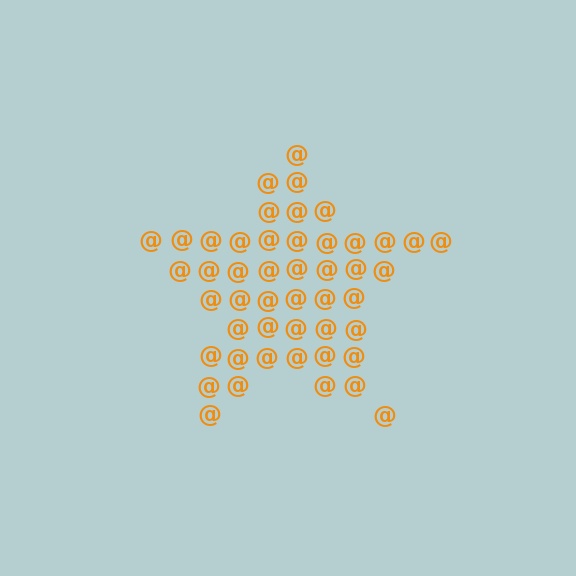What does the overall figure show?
The overall figure shows a star.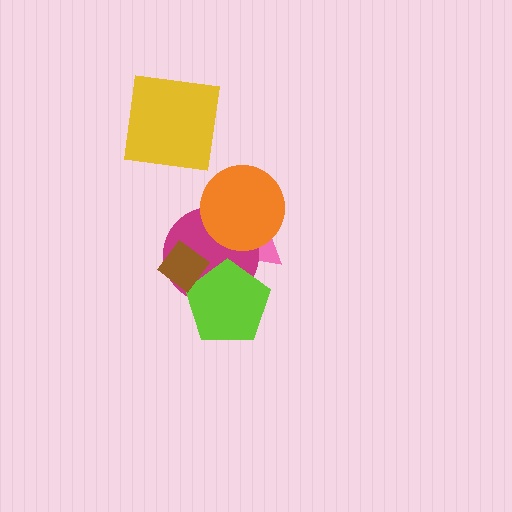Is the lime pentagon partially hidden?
Yes, it is partially covered by another shape.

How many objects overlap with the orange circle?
2 objects overlap with the orange circle.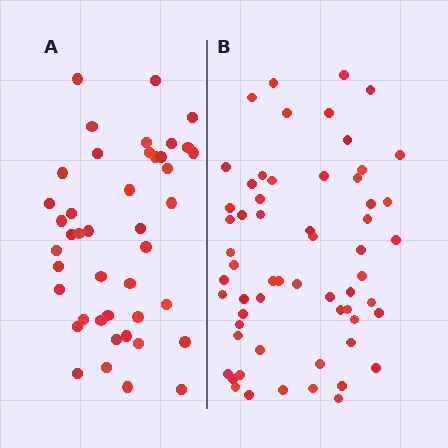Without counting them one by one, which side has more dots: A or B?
Region B (the right region) has more dots.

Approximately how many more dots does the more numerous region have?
Region B has approximately 15 more dots than region A.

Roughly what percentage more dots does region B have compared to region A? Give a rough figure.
About 40% more.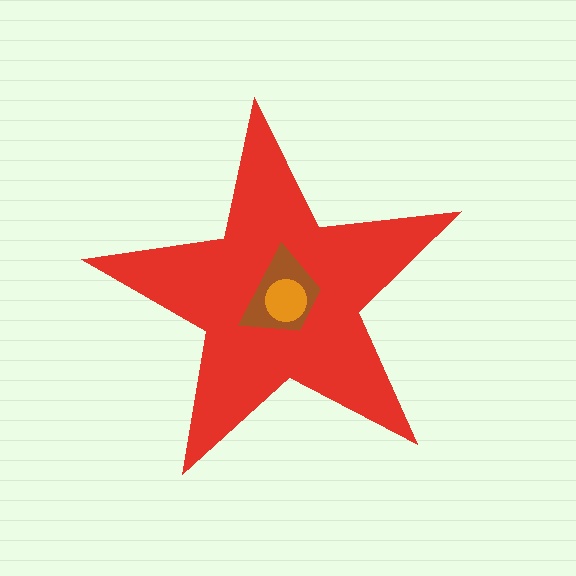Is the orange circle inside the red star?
Yes.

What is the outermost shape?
The red star.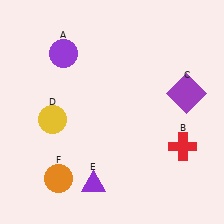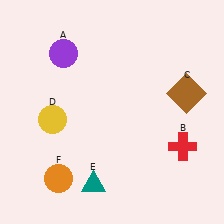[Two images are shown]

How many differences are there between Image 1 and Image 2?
There are 2 differences between the two images.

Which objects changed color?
C changed from purple to brown. E changed from purple to teal.